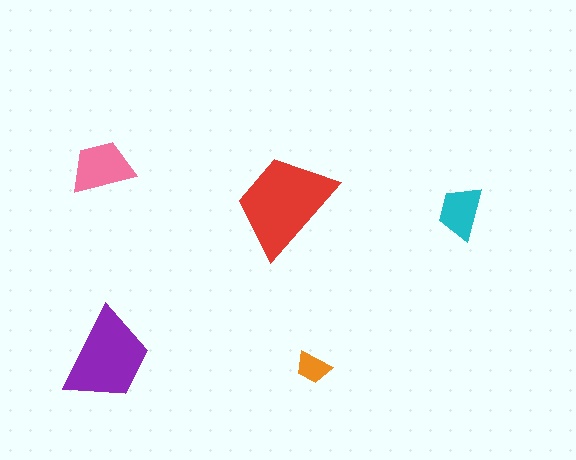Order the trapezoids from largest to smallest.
the red one, the purple one, the pink one, the cyan one, the orange one.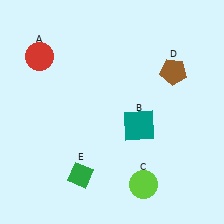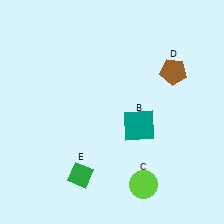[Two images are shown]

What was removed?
The red circle (A) was removed in Image 2.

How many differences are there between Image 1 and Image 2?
There is 1 difference between the two images.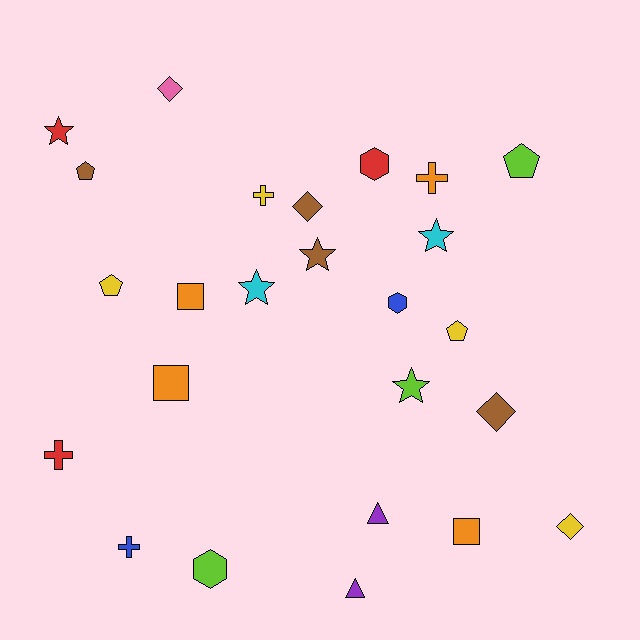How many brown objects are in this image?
There are 4 brown objects.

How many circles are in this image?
There are no circles.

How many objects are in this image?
There are 25 objects.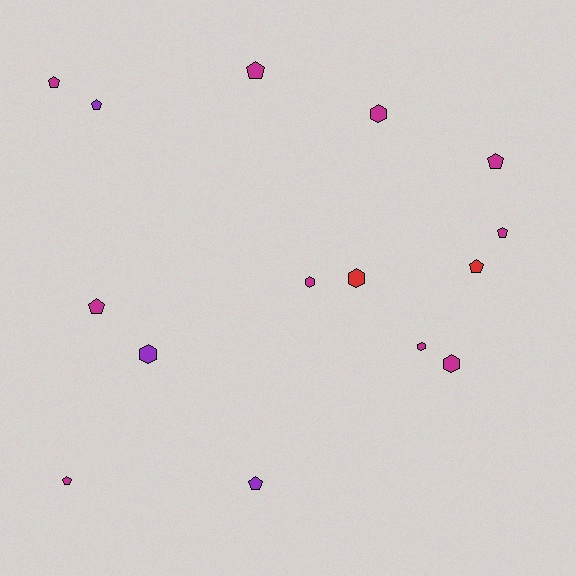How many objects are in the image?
There are 15 objects.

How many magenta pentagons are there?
There are 6 magenta pentagons.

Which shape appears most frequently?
Pentagon, with 9 objects.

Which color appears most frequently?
Magenta, with 10 objects.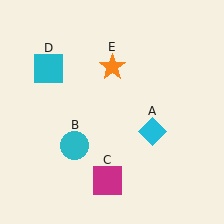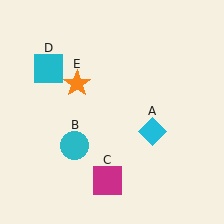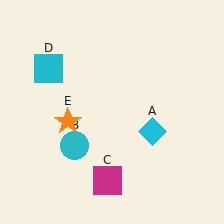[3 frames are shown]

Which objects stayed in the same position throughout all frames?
Cyan diamond (object A) and cyan circle (object B) and magenta square (object C) and cyan square (object D) remained stationary.